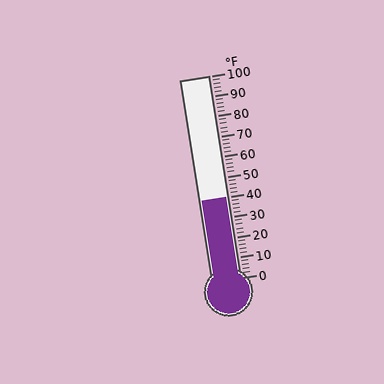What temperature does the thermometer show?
The thermometer shows approximately 40°F.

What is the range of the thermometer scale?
The thermometer scale ranges from 0°F to 100°F.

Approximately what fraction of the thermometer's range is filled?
The thermometer is filled to approximately 40% of its range.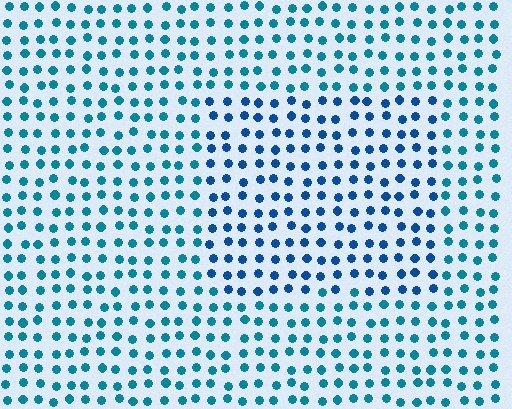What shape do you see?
I see a rectangle.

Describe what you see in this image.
The image is filled with small teal elements in a uniform arrangement. A rectangle-shaped region is visible where the elements are tinted to a slightly different hue, forming a subtle color boundary.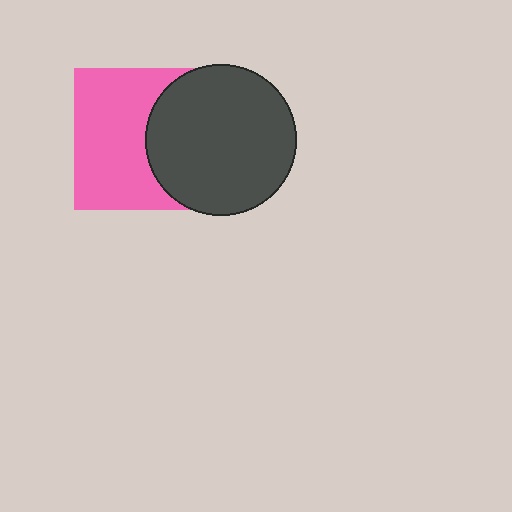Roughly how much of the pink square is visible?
About half of it is visible (roughly 60%).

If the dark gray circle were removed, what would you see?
You would see the complete pink square.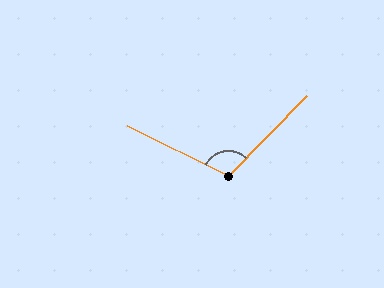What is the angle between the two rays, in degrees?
Approximately 108 degrees.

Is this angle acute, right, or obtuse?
It is obtuse.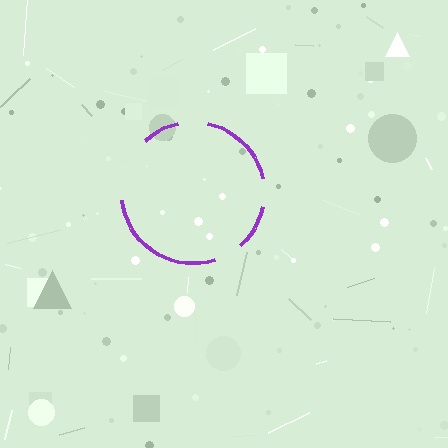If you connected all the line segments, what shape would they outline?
They would outline a circle.